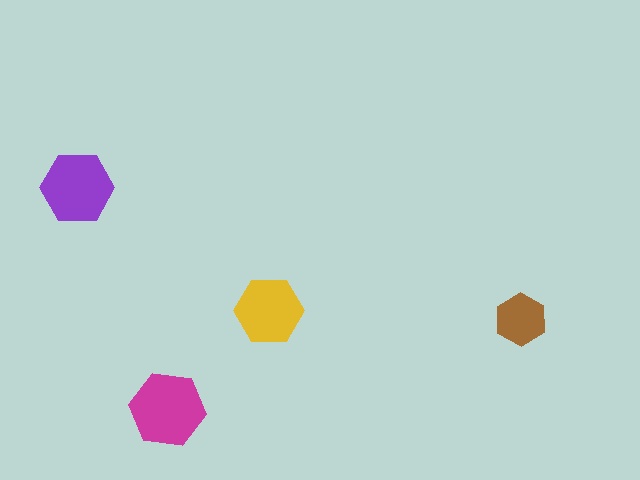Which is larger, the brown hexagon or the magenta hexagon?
The magenta one.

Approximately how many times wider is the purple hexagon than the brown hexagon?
About 1.5 times wider.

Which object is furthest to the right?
The brown hexagon is rightmost.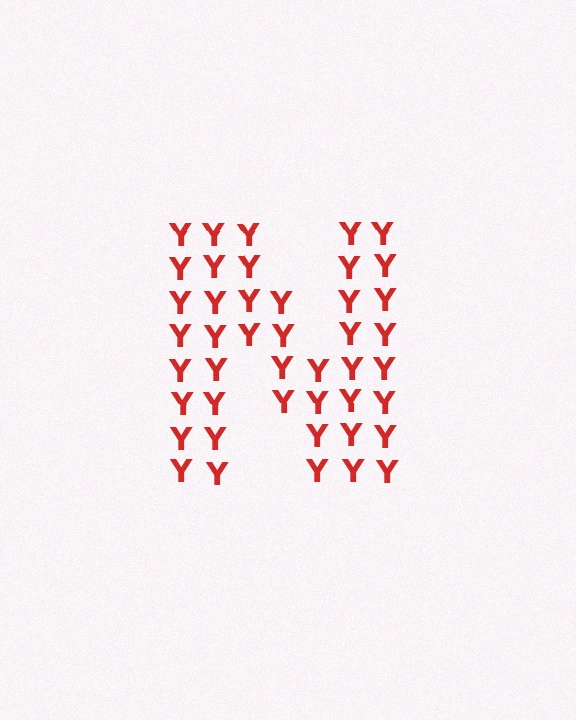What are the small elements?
The small elements are letter Y's.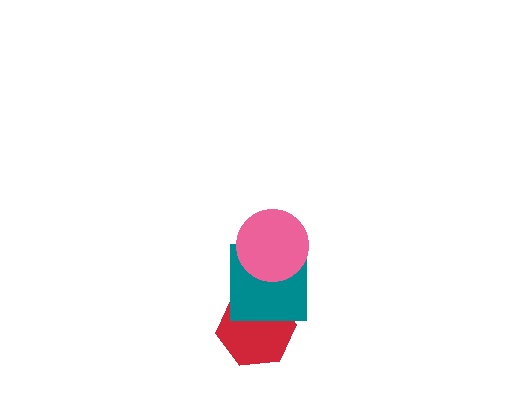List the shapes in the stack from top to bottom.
From top to bottom: the pink circle, the teal square, the red hexagon.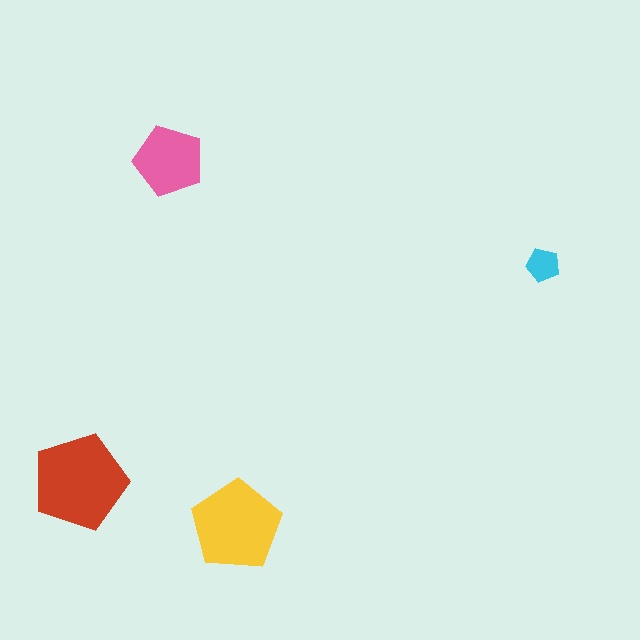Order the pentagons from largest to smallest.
the red one, the yellow one, the pink one, the cyan one.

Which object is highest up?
The pink pentagon is topmost.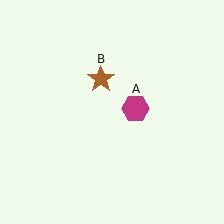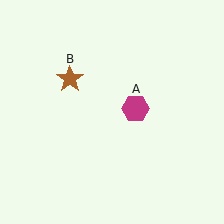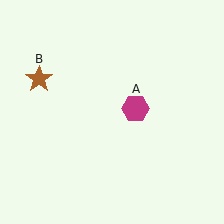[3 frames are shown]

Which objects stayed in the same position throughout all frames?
Magenta hexagon (object A) remained stationary.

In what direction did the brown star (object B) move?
The brown star (object B) moved left.